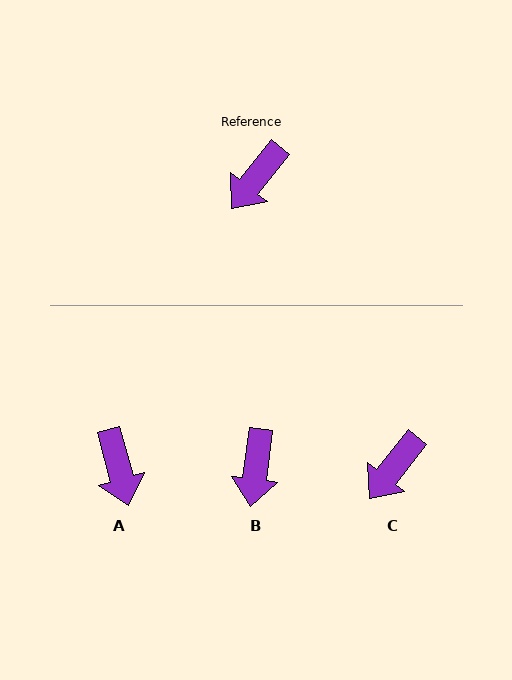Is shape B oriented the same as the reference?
No, it is off by about 30 degrees.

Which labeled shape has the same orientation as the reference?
C.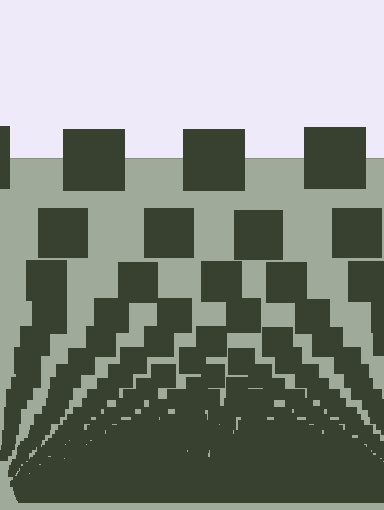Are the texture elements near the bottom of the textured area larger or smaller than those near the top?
Smaller. The gradient is inverted — elements near the bottom are smaller and denser.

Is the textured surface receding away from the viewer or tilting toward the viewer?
The surface appears to tilt toward the viewer. Texture elements get larger and sparser toward the top.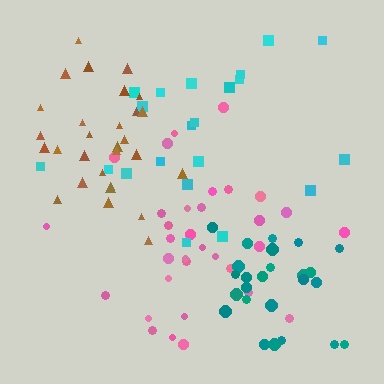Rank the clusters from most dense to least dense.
brown, teal, pink, cyan.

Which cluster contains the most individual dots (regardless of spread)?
Pink (34).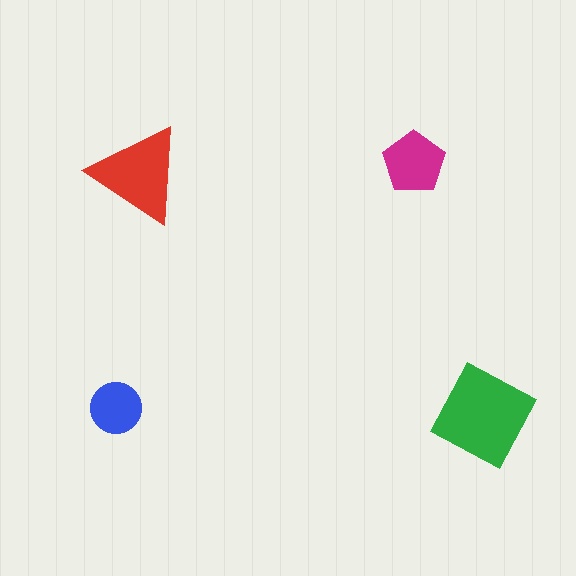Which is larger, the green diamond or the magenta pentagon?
The green diamond.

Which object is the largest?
The green diamond.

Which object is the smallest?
The blue circle.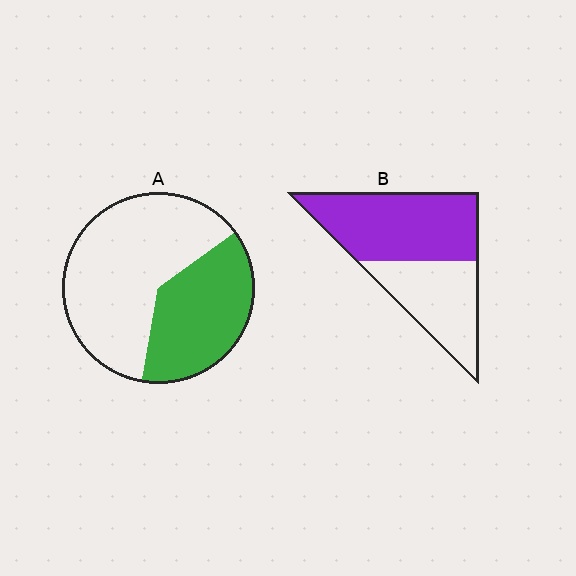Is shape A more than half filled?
No.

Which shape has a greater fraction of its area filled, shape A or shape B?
Shape B.